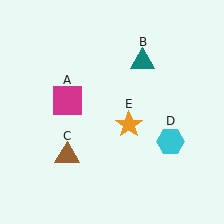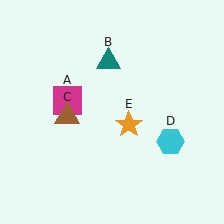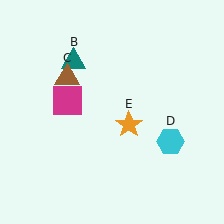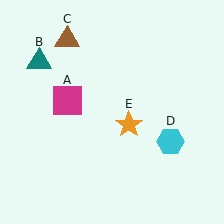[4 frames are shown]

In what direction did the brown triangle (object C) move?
The brown triangle (object C) moved up.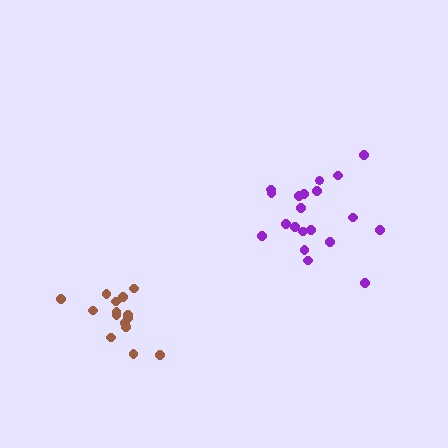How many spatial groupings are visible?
There are 2 spatial groupings.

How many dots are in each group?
Group 1: 15 dots, Group 2: 20 dots (35 total).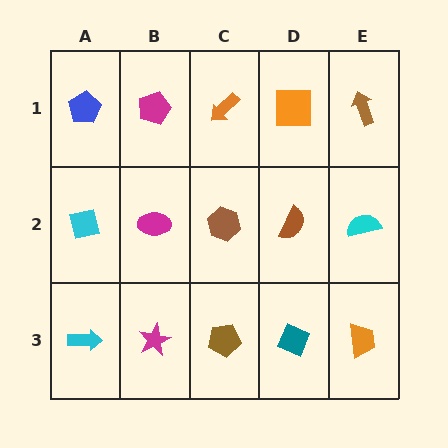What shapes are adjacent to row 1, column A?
A cyan square (row 2, column A), a magenta pentagon (row 1, column B).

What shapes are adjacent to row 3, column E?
A cyan semicircle (row 2, column E), a teal diamond (row 3, column D).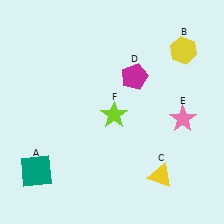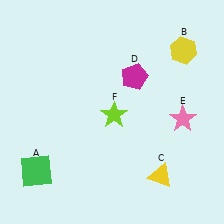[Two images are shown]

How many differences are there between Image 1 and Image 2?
There is 1 difference between the two images.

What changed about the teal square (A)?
In Image 1, A is teal. In Image 2, it changed to green.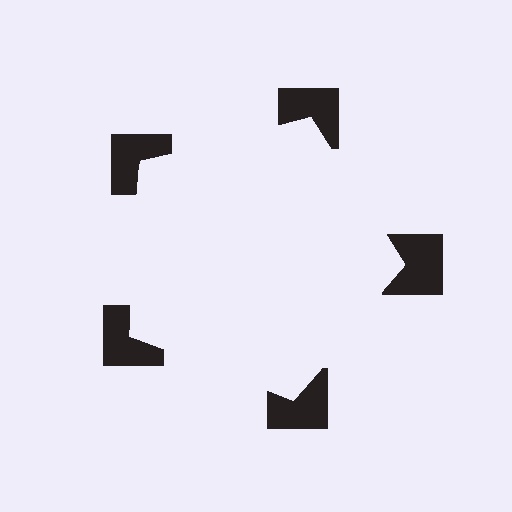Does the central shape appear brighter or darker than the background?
It typically appears slightly brighter than the background, even though no actual brightness change is drawn.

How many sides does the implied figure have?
5 sides.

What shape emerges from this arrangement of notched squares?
An illusory pentagon — its edges are inferred from the aligned wedge cuts in the notched squares, not physically drawn.